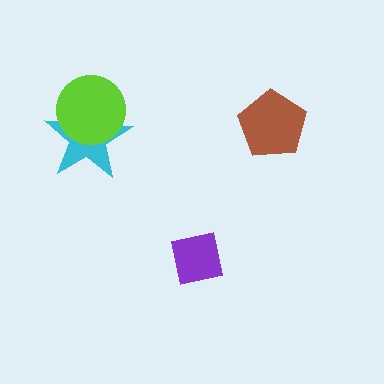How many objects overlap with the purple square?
0 objects overlap with the purple square.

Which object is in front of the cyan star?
The lime circle is in front of the cyan star.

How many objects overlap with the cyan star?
1 object overlaps with the cyan star.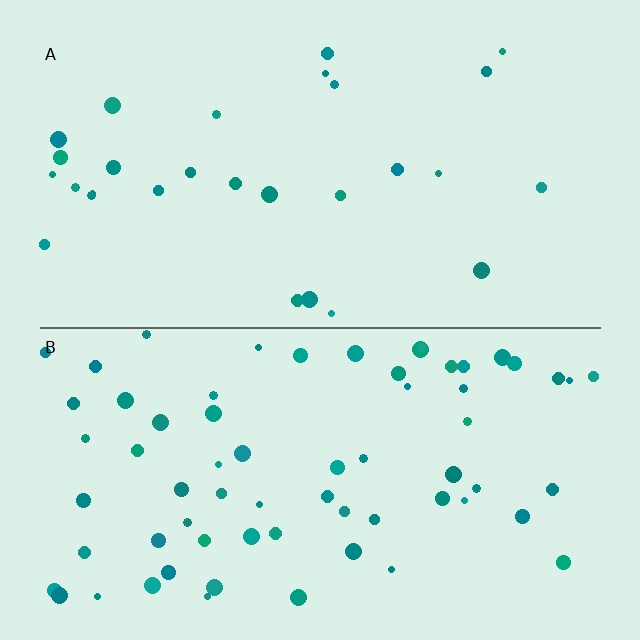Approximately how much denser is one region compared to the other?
Approximately 2.4× — region B over region A.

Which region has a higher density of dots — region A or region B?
B (the bottom).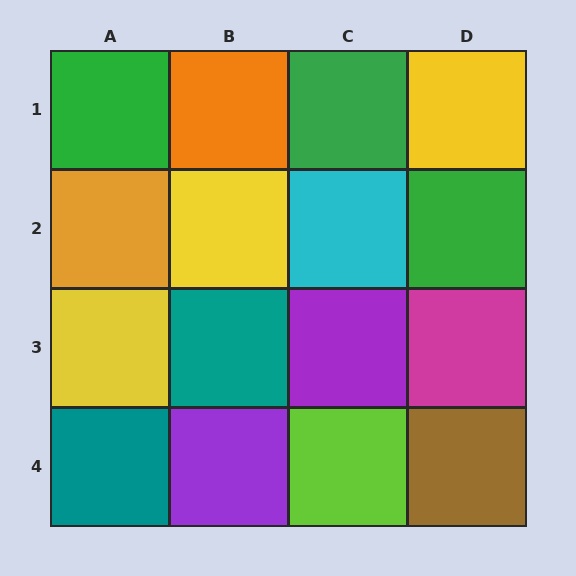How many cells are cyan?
1 cell is cyan.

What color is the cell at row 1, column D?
Yellow.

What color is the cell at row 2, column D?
Green.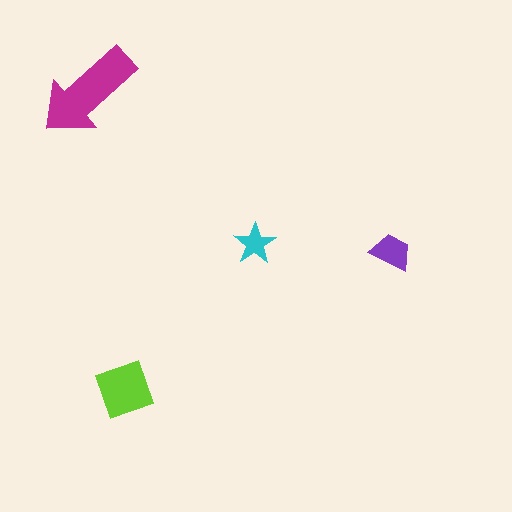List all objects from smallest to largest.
The cyan star, the purple trapezoid, the lime square, the magenta arrow.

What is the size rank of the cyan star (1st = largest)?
4th.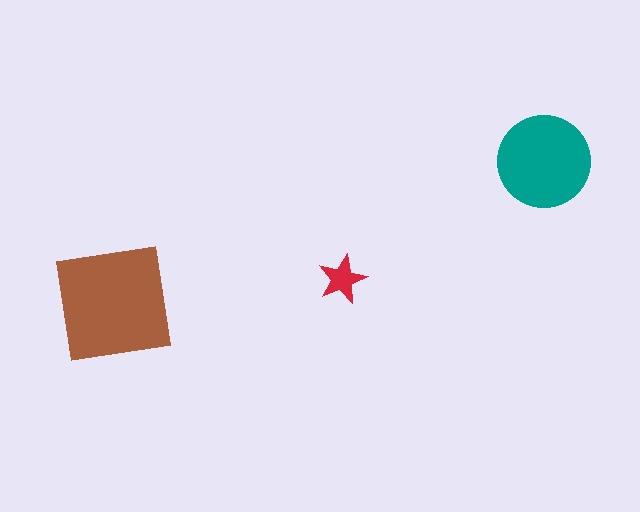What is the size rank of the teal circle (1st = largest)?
2nd.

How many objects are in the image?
There are 3 objects in the image.